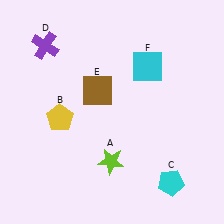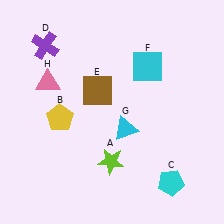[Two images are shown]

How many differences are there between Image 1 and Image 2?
There are 2 differences between the two images.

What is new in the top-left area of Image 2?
A pink triangle (H) was added in the top-left area of Image 2.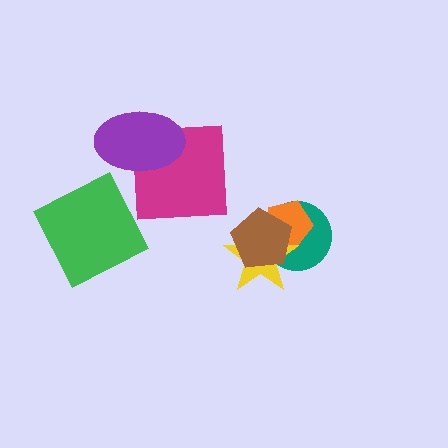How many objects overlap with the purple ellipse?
1 object overlaps with the purple ellipse.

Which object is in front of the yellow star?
The brown pentagon is in front of the yellow star.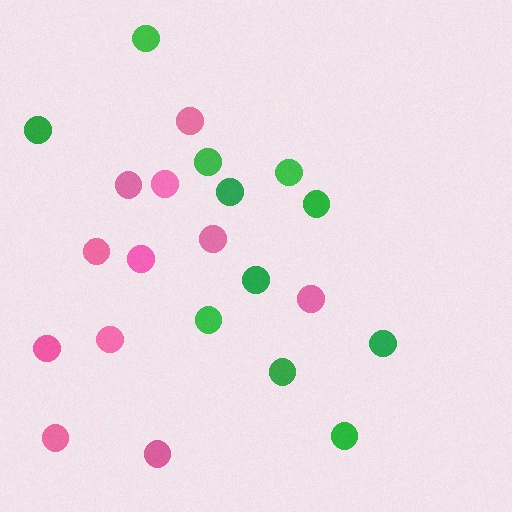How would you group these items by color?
There are 2 groups: one group of green circles (11) and one group of pink circles (11).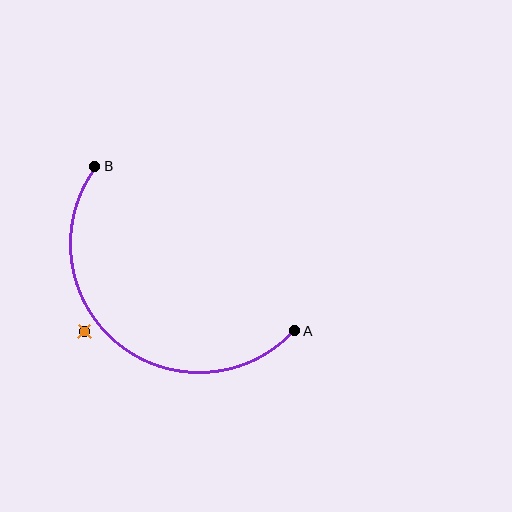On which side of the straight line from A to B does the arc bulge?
The arc bulges below and to the left of the straight line connecting A and B.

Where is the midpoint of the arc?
The arc midpoint is the point on the curve farthest from the straight line joining A and B. It sits below and to the left of that line.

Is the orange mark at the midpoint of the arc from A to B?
No — the orange mark does not lie on the arc at all. It sits slightly outside the curve.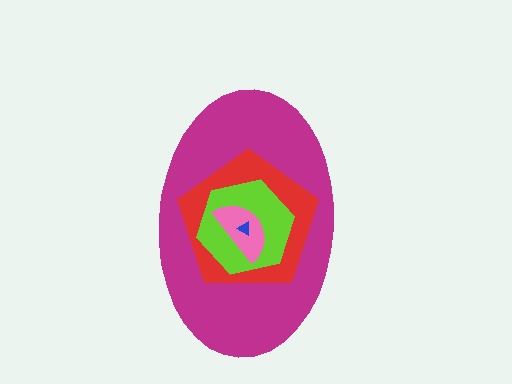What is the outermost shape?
The magenta ellipse.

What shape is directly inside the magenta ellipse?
The red pentagon.